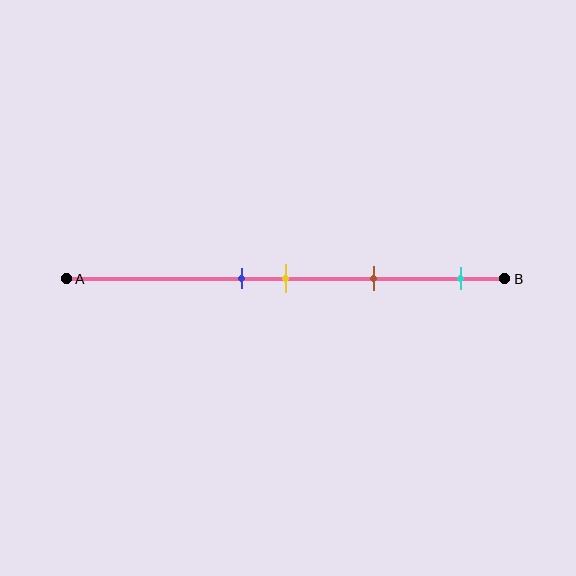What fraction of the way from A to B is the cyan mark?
The cyan mark is approximately 90% (0.9) of the way from A to B.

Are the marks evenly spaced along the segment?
No, the marks are not evenly spaced.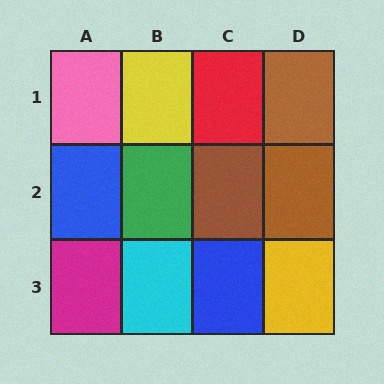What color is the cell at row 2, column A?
Blue.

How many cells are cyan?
1 cell is cyan.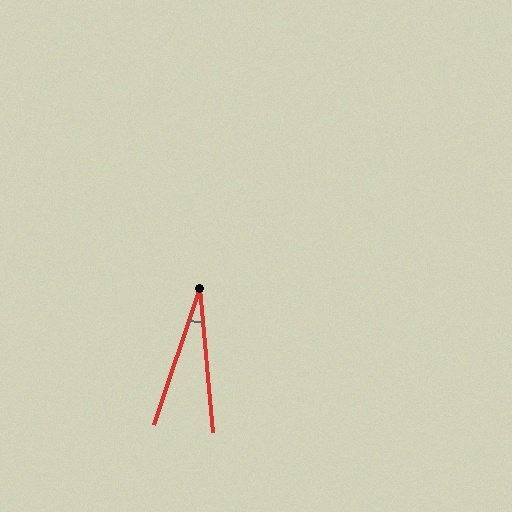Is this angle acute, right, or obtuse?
It is acute.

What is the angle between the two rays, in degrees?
Approximately 24 degrees.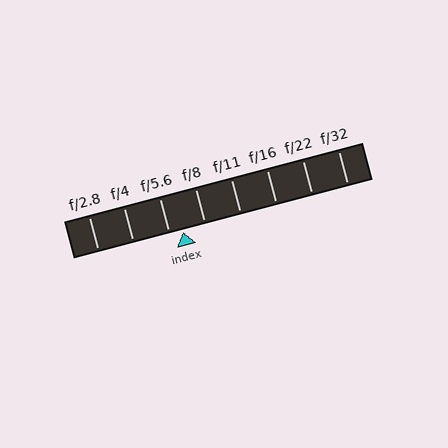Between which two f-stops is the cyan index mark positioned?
The index mark is between f/5.6 and f/8.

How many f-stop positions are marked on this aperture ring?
There are 8 f-stop positions marked.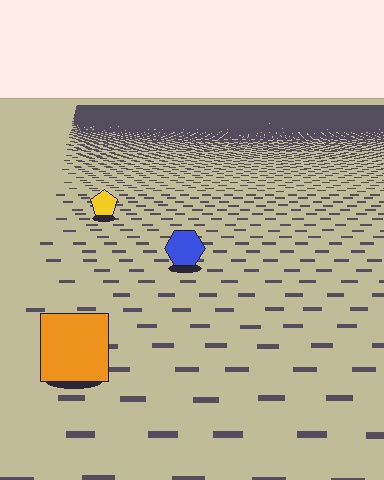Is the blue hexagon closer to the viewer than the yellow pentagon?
Yes. The blue hexagon is closer — you can tell from the texture gradient: the ground texture is coarser near it.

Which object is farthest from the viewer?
The yellow pentagon is farthest from the viewer. It appears smaller and the ground texture around it is denser.